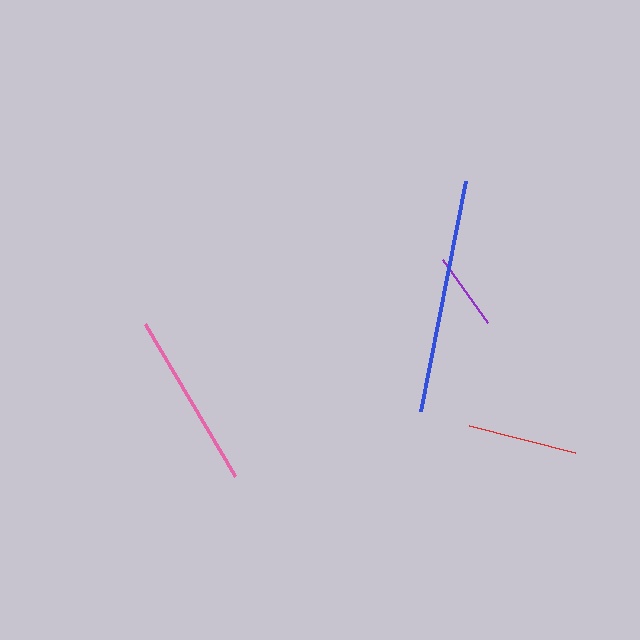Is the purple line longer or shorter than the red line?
The red line is longer than the purple line.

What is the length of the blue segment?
The blue segment is approximately 234 pixels long.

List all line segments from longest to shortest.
From longest to shortest: blue, pink, red, purple.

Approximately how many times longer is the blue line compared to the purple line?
The blue line is approximately 3.0 times the length of the purple line.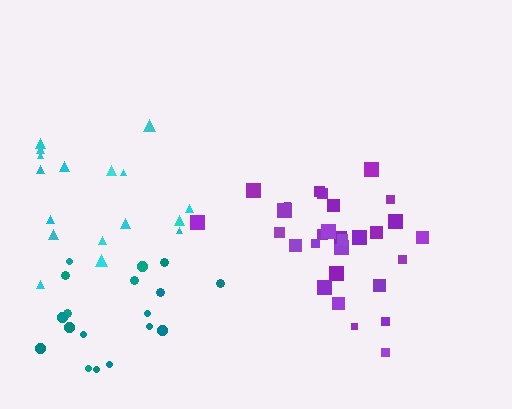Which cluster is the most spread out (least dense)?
Cyan.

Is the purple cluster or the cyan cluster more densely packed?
Purple.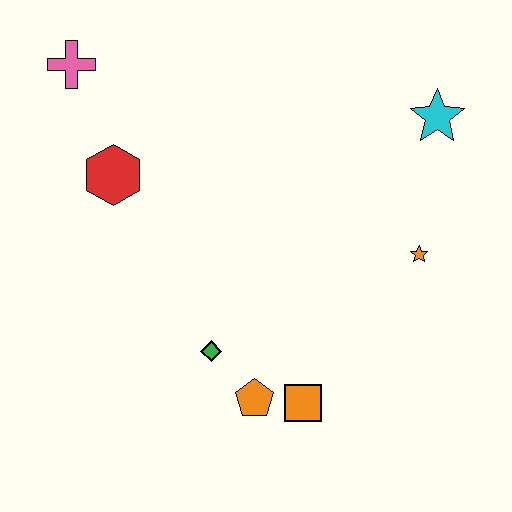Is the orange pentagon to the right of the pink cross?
Yes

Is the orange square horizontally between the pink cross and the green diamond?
No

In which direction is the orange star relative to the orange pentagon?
The orange star is to the right of the orange pentagon.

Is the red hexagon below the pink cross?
Yes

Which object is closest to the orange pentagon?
The orange square is closest to the orange pentagon.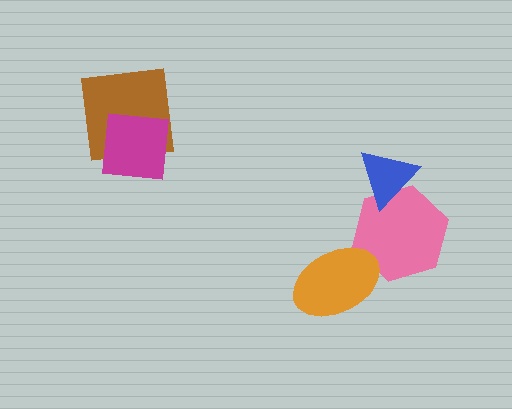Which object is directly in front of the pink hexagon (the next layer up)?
The blue triangle is directly in front of the pink hexagon.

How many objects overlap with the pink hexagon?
2 objects overlap with the pink hexagon.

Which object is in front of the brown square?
The magenta square is in front of the brown square.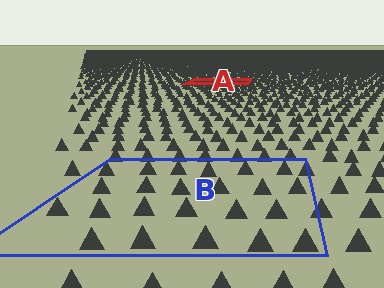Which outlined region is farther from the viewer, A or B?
Region A is farther from the viewer — the texture elements inside it appear smaller and more densely packed.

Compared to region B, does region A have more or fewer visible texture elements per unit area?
Region A has more texture elements per unit area — they are packed more densely because it is farther away.